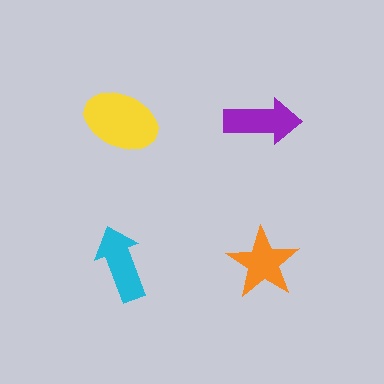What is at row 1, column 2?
A purple arrow.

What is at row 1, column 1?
A yellow ellipse.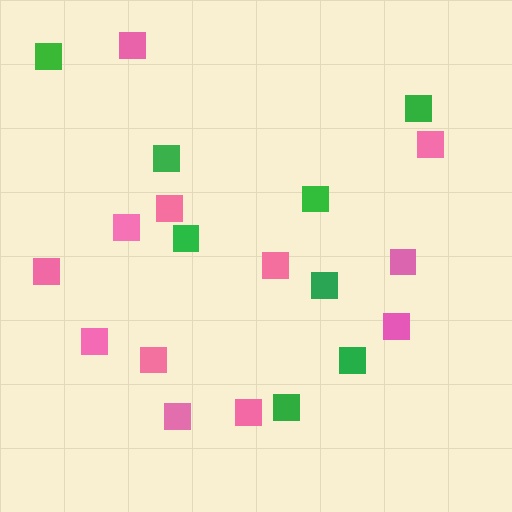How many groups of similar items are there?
There are 2 groups: one group of green squares (8) and one group of pink squares (12).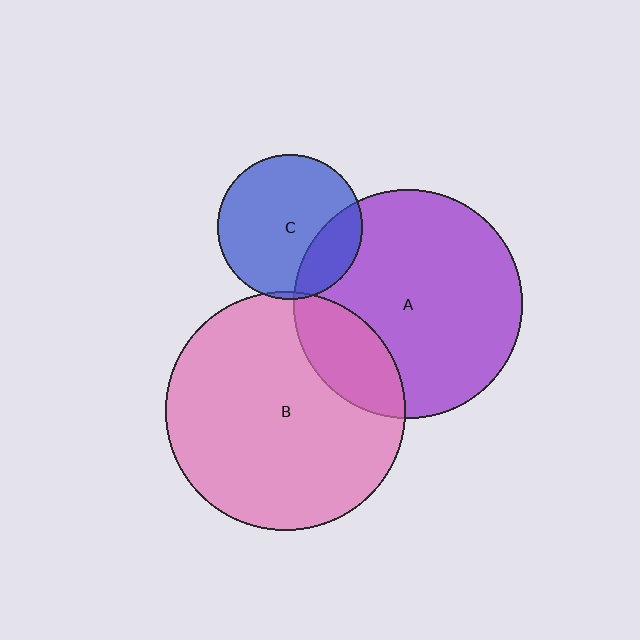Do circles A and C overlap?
Yes.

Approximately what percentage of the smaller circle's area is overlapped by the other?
Approximately 25%.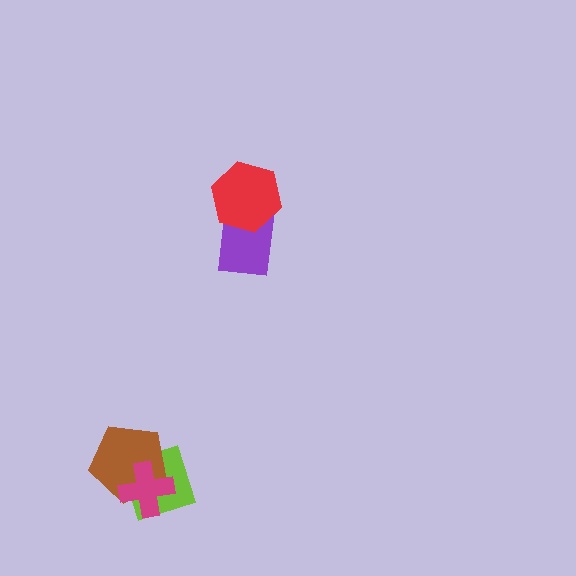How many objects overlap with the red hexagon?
1 object overlaps with the red hexagon.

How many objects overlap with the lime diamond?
2 objects overlap with the lime diamond.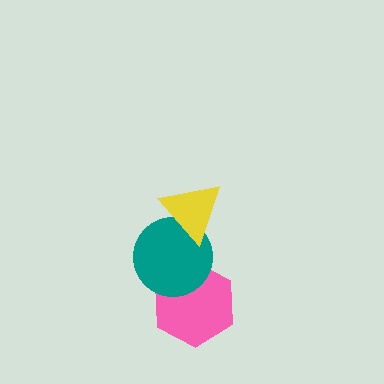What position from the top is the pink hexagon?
The pink hexagon is 3rd from the top.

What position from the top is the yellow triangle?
The yellow triangle is 1st from the top.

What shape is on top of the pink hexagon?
The teal circle is on top of the pink hexagon.